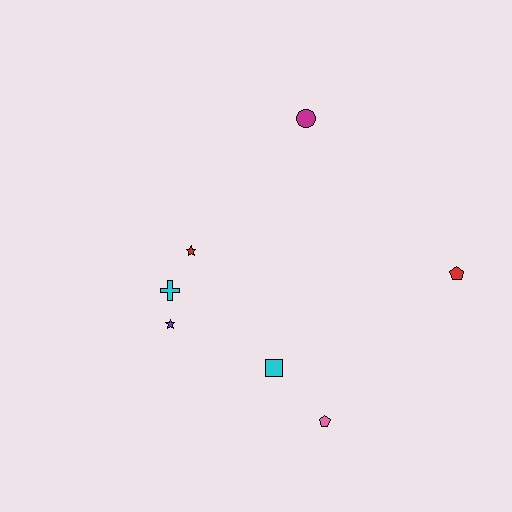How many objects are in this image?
There are 7 objects.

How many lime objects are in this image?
There are no lime objects.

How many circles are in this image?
There is 1 circle.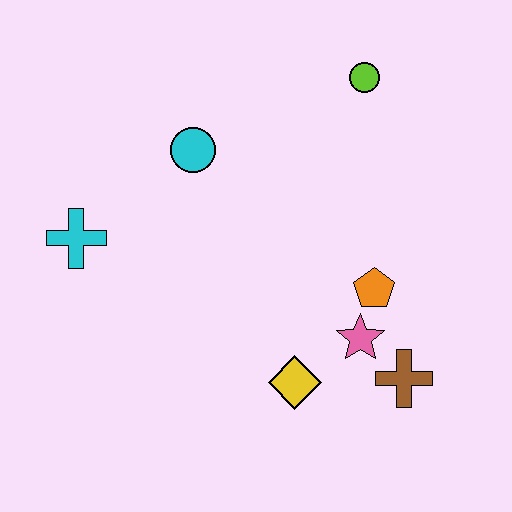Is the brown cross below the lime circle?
Yes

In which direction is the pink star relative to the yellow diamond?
The pink star is to the right of the yellow diamond.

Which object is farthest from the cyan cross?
The brown cross is farthest from the cyan cross.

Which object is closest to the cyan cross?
The cyan circle is closest to the cyan cross.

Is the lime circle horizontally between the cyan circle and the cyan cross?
No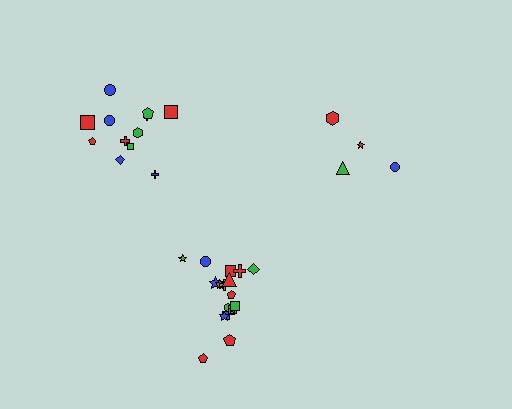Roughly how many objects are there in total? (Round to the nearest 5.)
Roughly 35 objects in total.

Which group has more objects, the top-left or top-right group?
The top-left group.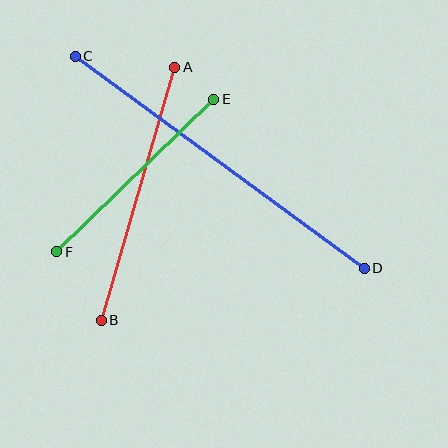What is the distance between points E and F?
The distance is approximately 219 pixels.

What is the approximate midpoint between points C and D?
The midpoint is at approximately (220, 162) pixels.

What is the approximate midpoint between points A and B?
The midpoint is at approximately (138, 194) pixels.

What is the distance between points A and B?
The distance is approximately 263 pixels.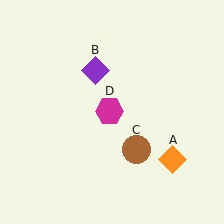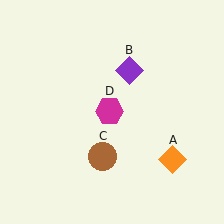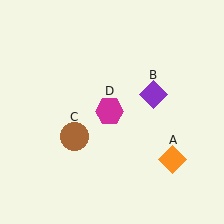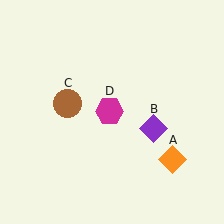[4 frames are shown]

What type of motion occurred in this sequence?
The purple diamond (object B), brown circle (object C) rotated clockwise around the center of the scene.